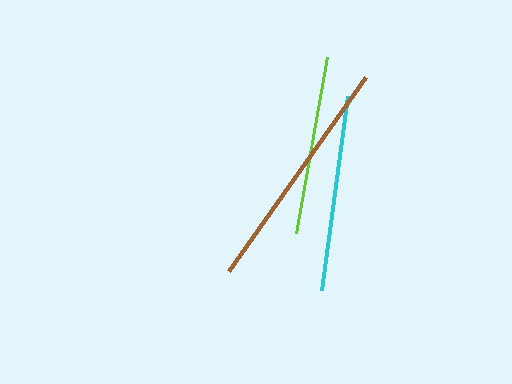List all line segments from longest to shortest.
From longest to shortest: brown, cyan, lime.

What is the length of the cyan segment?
The cyan segment is approximately 196 pixels long.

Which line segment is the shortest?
The lime line is the shortest at approximately 179 pixels.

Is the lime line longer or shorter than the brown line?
The brown line is longer than the lime line.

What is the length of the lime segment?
The lime segment is approximately 179 pixels long.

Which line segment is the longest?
The brown line is the longest at approximately 237 pixels.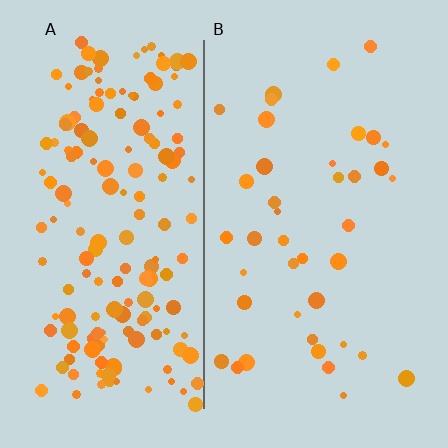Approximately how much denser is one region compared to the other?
Approximately 4.2× — region A over region B.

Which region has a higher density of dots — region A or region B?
A (the left).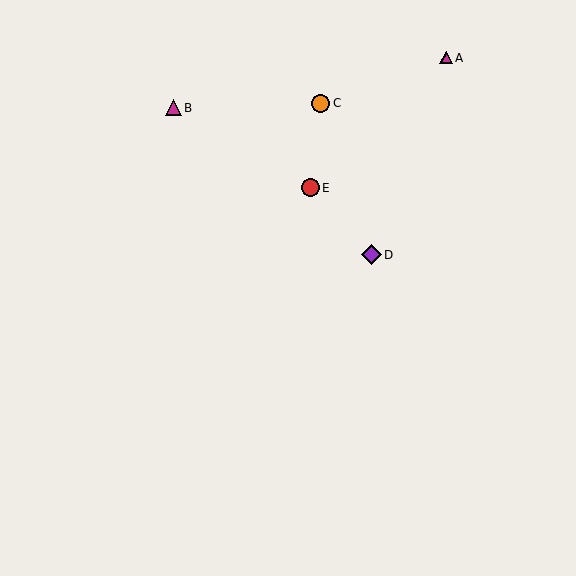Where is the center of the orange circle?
The center of the orange circle is at (321, 103).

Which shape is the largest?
The purple diamond (labeled D) is the largest.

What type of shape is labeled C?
Shape C is an orange circle.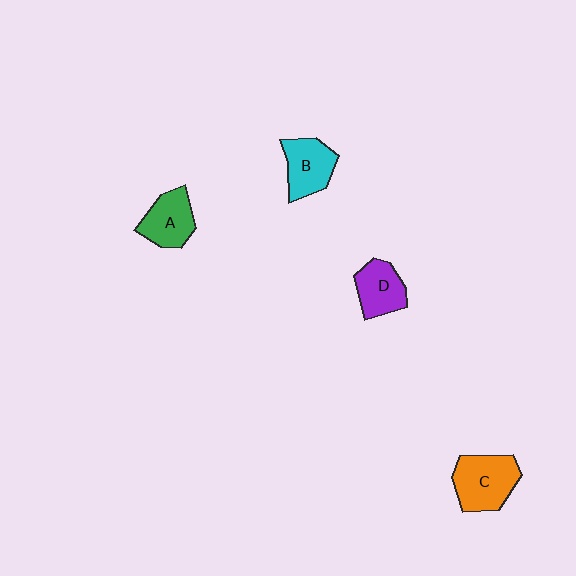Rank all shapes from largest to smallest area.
From largest to smallest: C (orange), B (cyan), A (green), D (purple).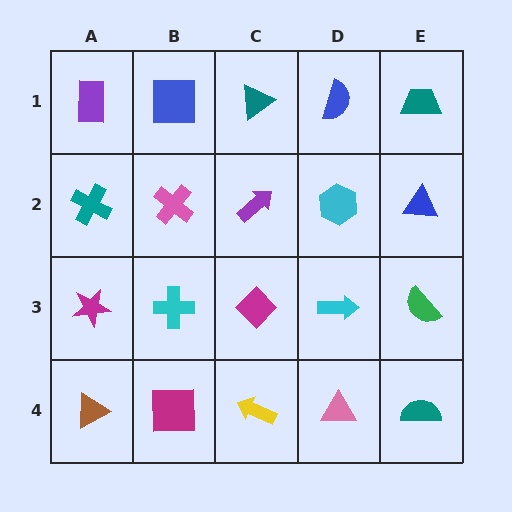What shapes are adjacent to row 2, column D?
A blue semicircle (row 1, column D), a cyan arrow (row 3, column D), a purple arrow (row 2, column C), a blue triangle (row 2, column E).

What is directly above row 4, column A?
A magenta star.